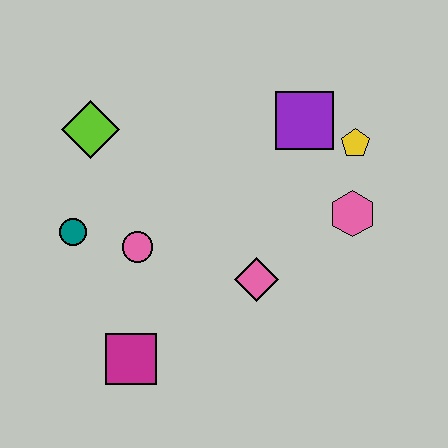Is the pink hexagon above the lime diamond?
No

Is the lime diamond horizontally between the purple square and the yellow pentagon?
No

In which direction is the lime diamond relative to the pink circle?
The lime diamond is above the pink circle.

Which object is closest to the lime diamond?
The teal circle is closest to the lime diamond.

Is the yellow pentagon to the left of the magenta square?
No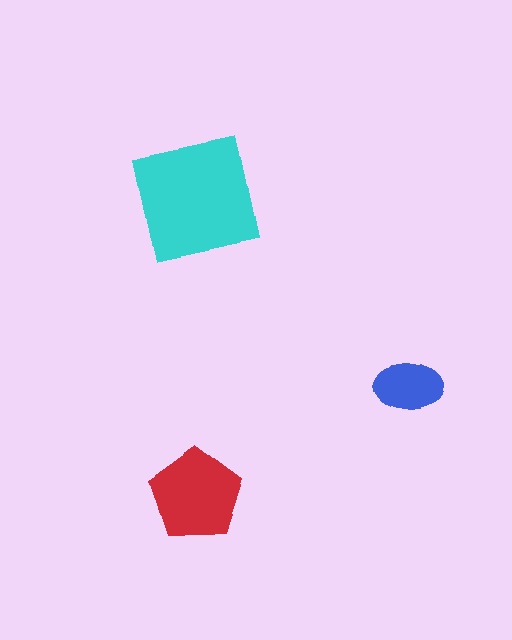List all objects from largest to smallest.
The cyan square, the red pentagon, the blue ellipse.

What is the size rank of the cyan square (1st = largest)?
1st.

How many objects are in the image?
There are 3 objects in the image.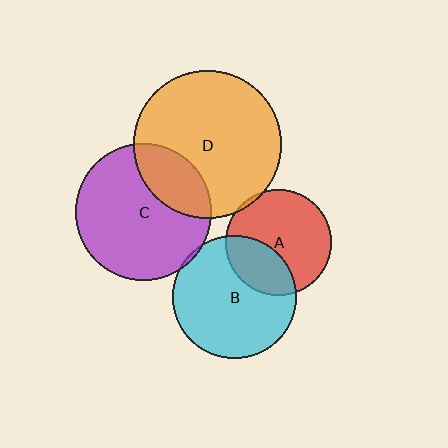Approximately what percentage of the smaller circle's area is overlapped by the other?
Approximately 25%.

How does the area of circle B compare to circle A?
Approximately 1.4 times.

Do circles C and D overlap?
Yes.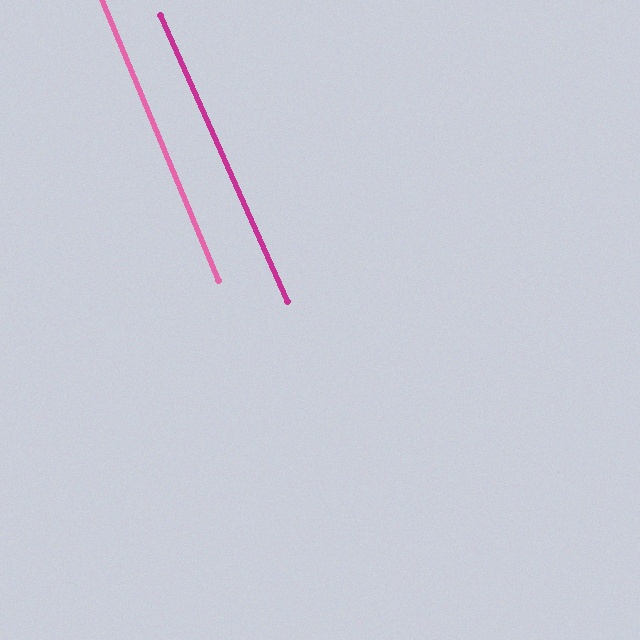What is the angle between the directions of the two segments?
Approximately 1 degree.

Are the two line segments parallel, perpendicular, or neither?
Parallel — their directions differ by only 1.4°.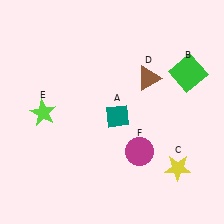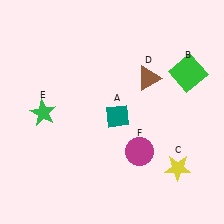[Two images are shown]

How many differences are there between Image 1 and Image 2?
There is 1 difference between the two images.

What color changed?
The star (E) changed from lime in Image 1 to green in Image 2.